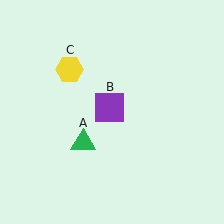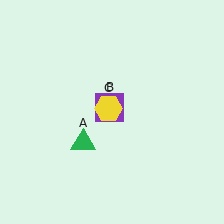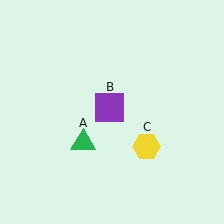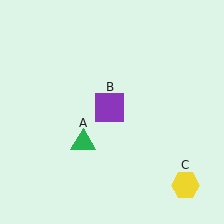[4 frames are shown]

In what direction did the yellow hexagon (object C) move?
The yellow hexagon (object C) moved down and to the right.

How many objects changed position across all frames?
1 object changed position: yellow hexagon (object C).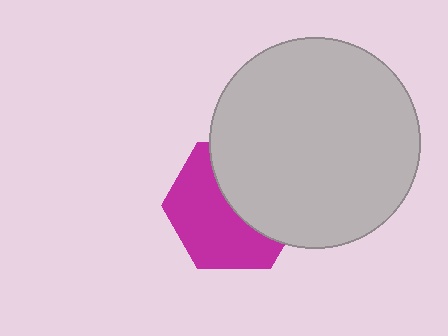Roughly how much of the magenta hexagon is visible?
About half of it is visible (roughly 54%).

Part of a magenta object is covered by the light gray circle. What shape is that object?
It is a hexagon.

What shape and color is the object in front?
The object in front is a light gray circle.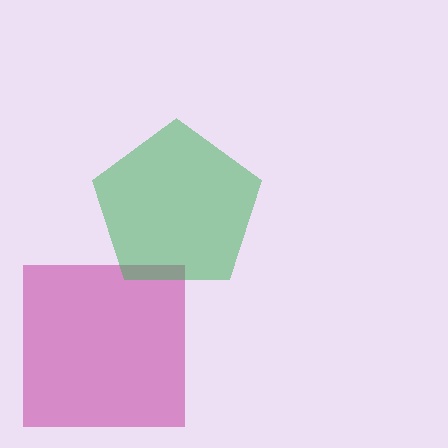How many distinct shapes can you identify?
There are 2 distinct shapes: a magenta square, a green pentagon.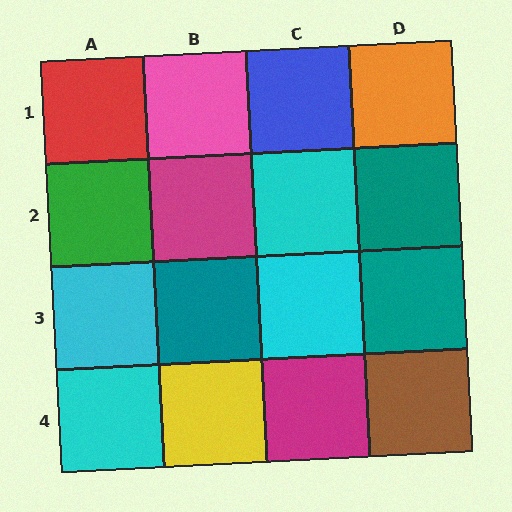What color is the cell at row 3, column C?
Cyan.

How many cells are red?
1 cell is red.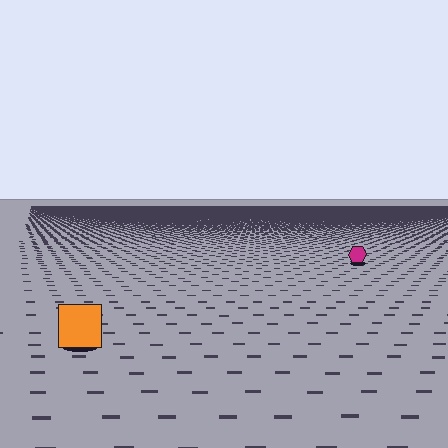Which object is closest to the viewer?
The orange square is closest. The texture marks near it are larger and more spread out.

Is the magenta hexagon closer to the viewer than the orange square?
No. The orange square is closer — you can tell from the texture gradient: the ground texture is coarser near it.